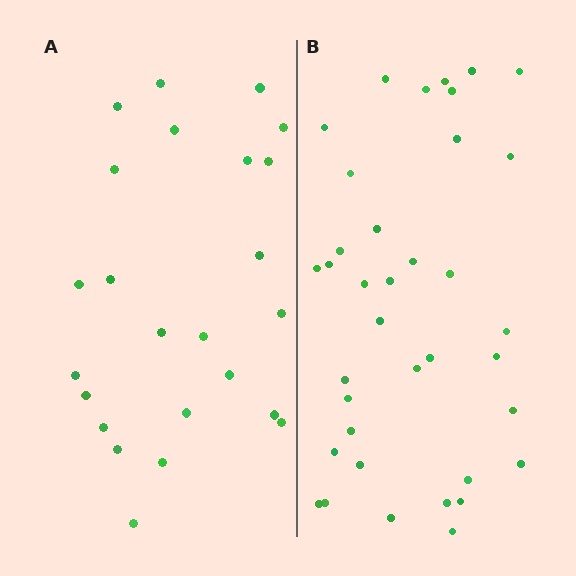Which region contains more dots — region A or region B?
Region B (the right region) has more dots.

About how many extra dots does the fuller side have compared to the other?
Region B has approximately 15 more dots than region A.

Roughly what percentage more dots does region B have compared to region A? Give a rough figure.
About 55% more.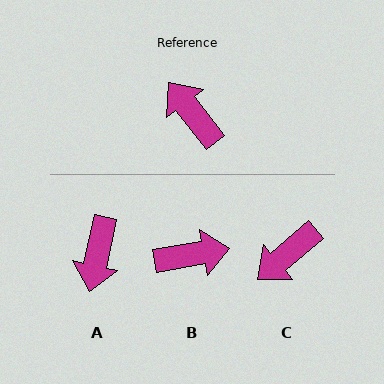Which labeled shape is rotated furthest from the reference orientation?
A, about 130 degrees away.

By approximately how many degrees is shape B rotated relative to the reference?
Approximately 118 degrees clockwise.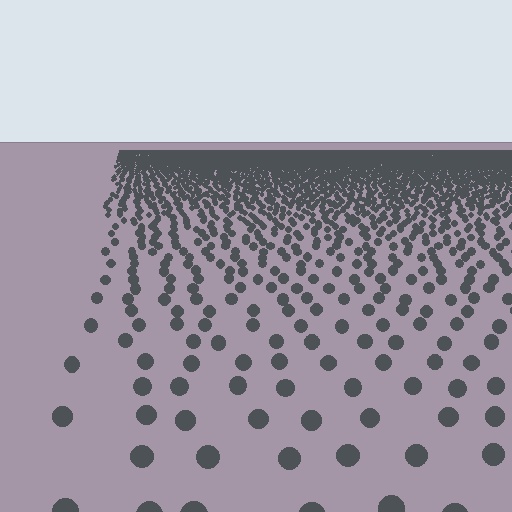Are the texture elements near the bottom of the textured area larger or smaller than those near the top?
Larger. Near the bottom, elements are closer to the viewer and appear at a bigger on-screen size.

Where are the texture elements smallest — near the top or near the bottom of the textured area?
Near the top.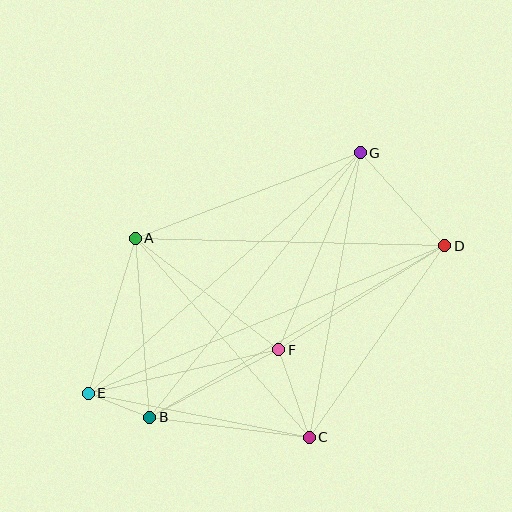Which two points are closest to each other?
Points B and E are closest to each other.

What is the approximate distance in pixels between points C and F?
The distance between C and F is approximately 92 pixels.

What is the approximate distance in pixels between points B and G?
The distance between B and G is approximately 338 pixels.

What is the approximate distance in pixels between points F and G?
The distance between F and G is approximately 214 pixels.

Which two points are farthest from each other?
Points D and E are farthest from each other.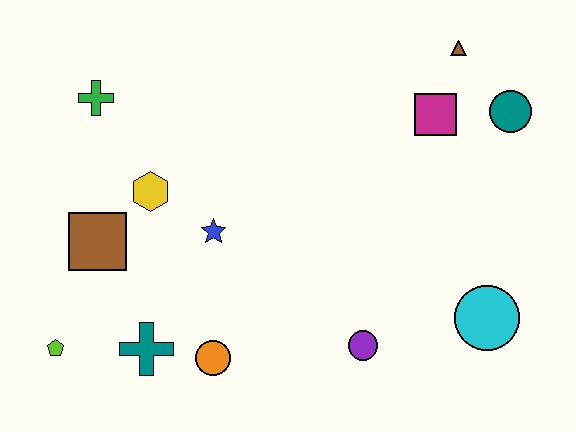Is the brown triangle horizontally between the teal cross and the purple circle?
No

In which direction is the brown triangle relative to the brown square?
The brown triangle is to the right of the brown square.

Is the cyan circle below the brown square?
Yes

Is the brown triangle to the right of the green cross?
Yes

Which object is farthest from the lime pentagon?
The teal circle is farthest from the lime pentagon.